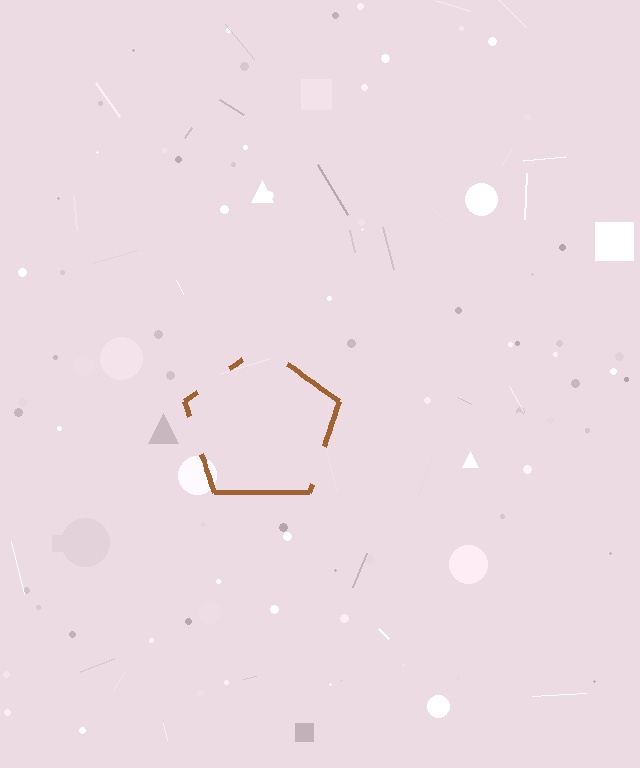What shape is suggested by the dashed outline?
The dashed outline suggests a pentagon.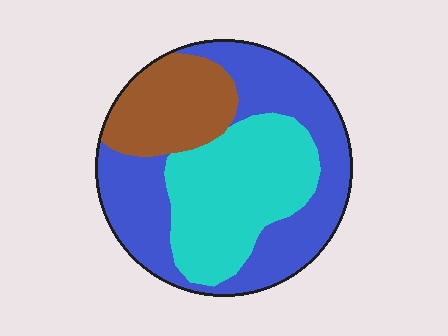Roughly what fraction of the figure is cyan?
Cyan takes up about one third (1/3) of the figure.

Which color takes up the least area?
Brown, at roughly 20%.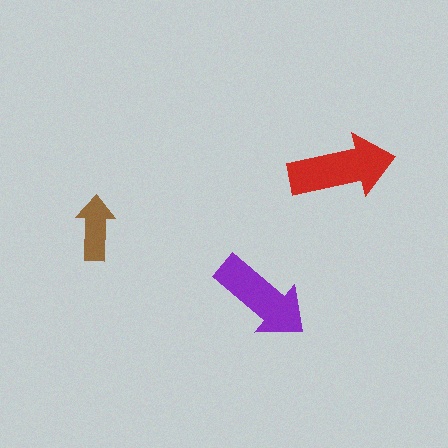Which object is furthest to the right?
The red arrow is rightmost.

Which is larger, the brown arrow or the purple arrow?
The purple one.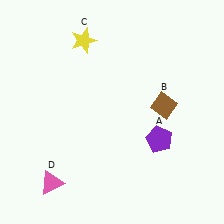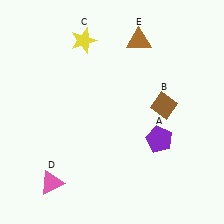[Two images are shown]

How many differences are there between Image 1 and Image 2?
There is 1 difference between the two images.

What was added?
A brown triangle (E) was added in Image 2.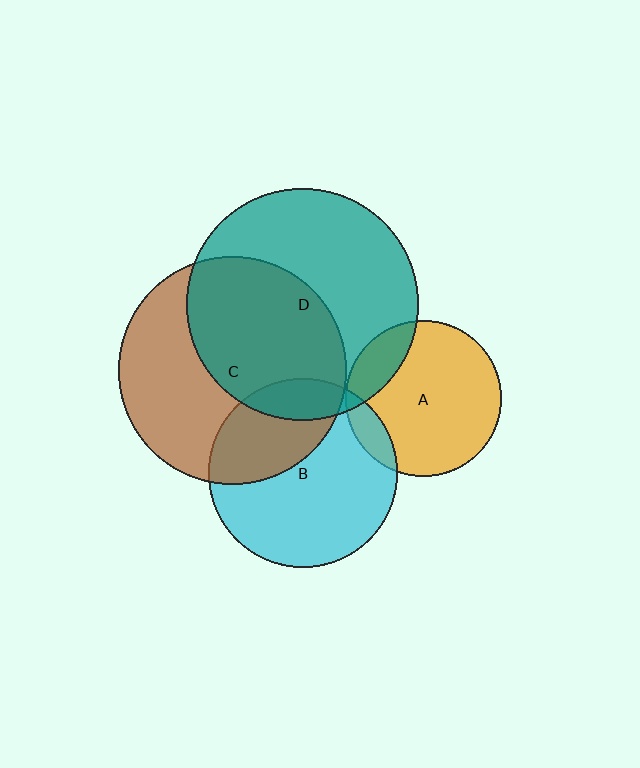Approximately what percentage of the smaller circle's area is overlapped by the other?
Approximately 50%.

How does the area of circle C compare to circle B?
Approximately 1.5 times.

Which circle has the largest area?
Circle D (teal).